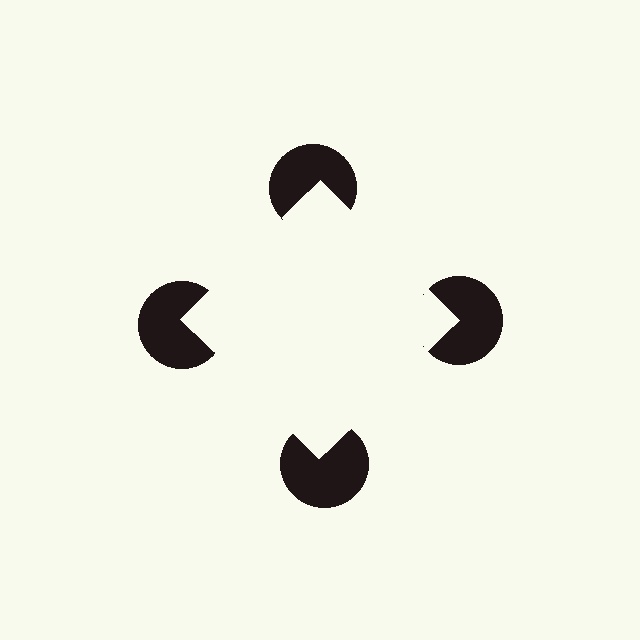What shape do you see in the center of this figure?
An illusory square — its edges are inferred from the aligned wedge cuts in the pac-man discs, not physically drawn.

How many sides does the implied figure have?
4 sides.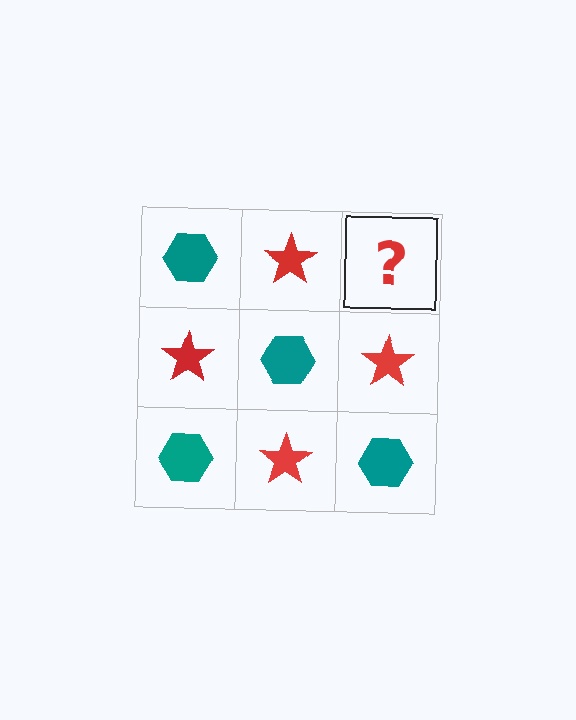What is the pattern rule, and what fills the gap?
The rule is that it alternates teal hexagon and red star in a checkerboard pattern. The gap should be filled with a teal hexagon.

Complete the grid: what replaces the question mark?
The question mark should be replaced with a teal hexagon.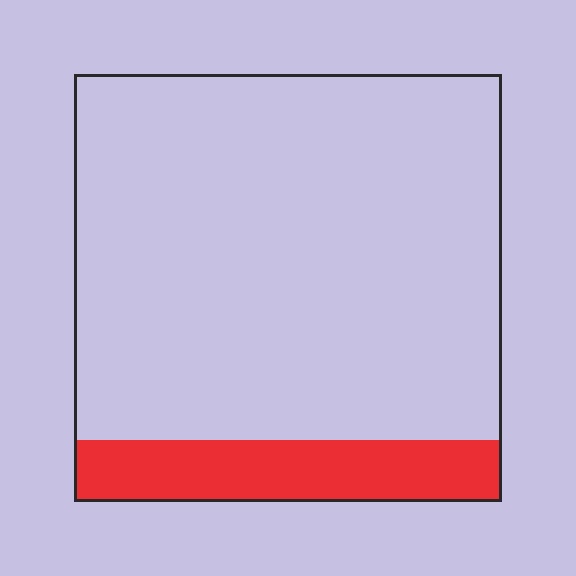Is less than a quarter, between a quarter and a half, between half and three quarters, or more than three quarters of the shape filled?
Less than a quarter.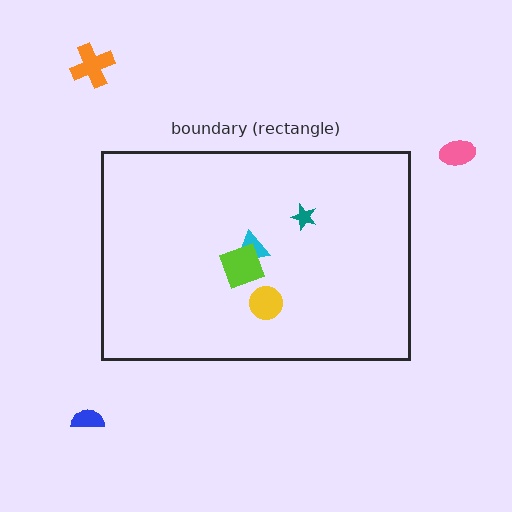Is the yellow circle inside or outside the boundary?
Inside.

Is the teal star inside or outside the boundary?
Inside.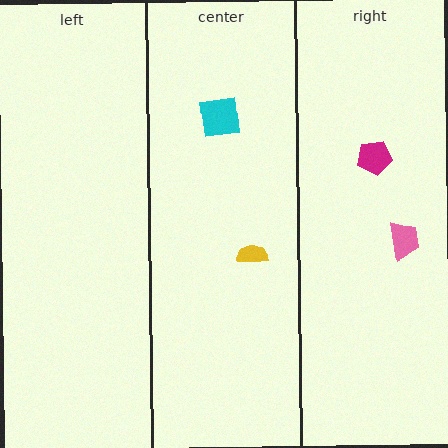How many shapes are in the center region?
2.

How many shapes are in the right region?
2.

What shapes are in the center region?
The cyan square, the yellow semicircle.